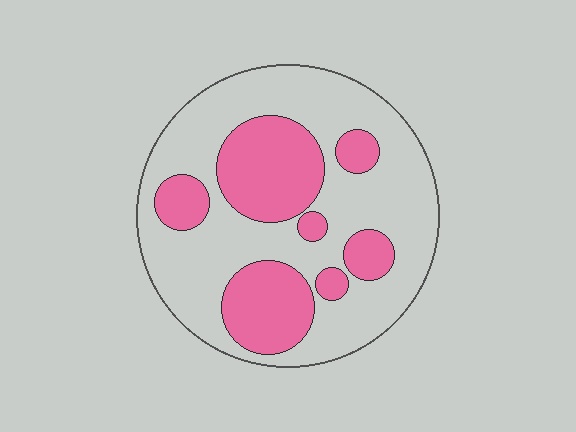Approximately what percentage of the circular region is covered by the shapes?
Approximately 35%.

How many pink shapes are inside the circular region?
7.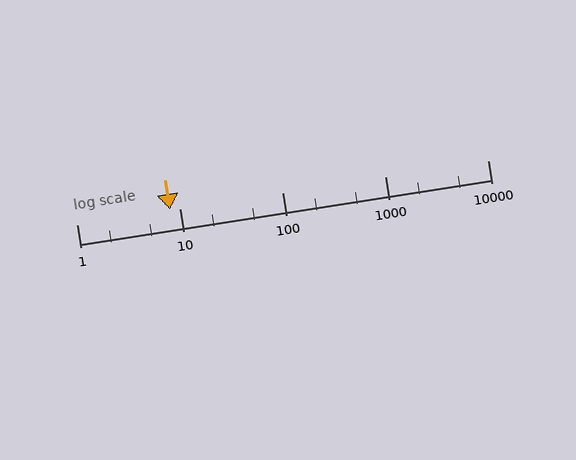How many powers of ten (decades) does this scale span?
The scale spans 4 decades, from 1 to 10000.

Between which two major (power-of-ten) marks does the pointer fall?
The pointer is between 1 and 10.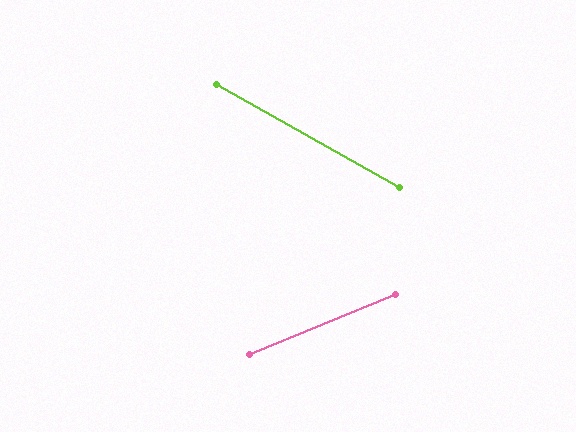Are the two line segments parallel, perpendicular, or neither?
Neither parallel nor perpendicular — they differ by about 51°.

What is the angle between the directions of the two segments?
Approximately 51 degrees.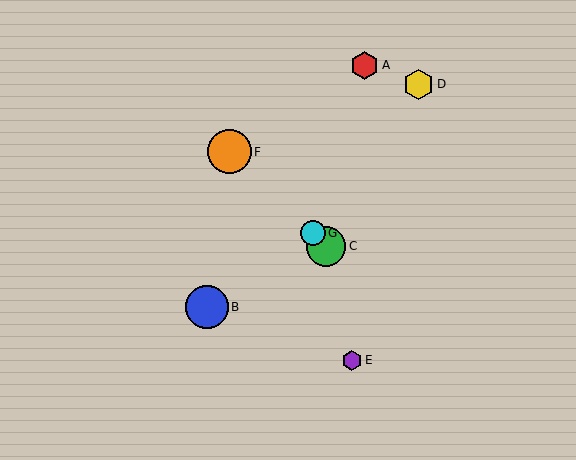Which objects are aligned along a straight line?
Objects C, F, G are aligned along a straight line.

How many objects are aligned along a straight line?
3 objects (C, F, G) are aligned along a straight line.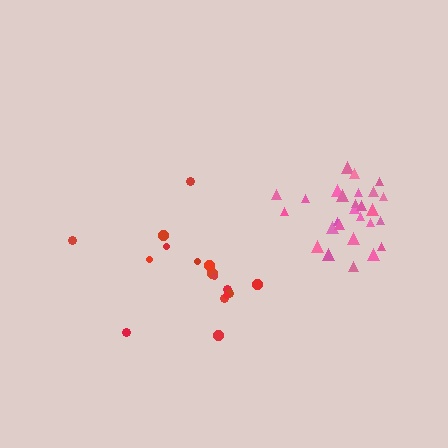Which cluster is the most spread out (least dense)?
Red.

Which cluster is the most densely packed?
Pink.